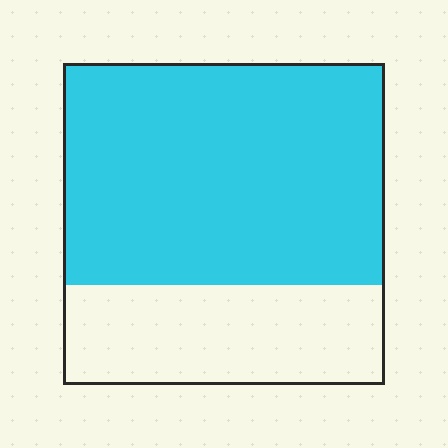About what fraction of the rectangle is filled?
About two thirds (2/3).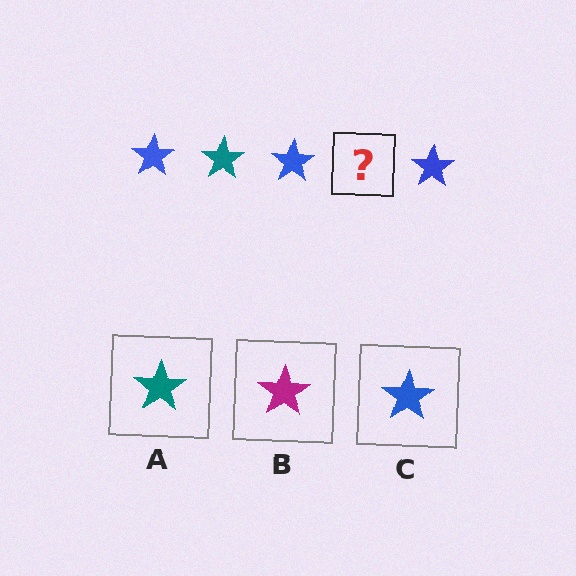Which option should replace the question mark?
Option A.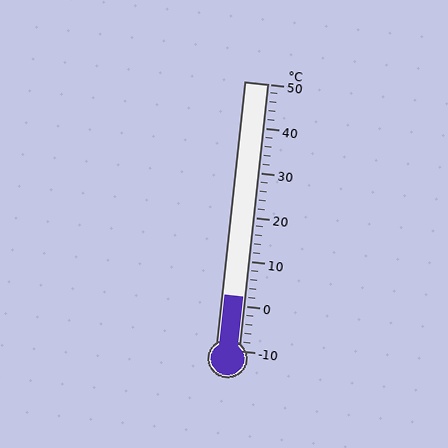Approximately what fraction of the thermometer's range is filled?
The thermometer is filled to approximately 20% of its range.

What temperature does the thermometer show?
The thermometer shows approximately 2°C.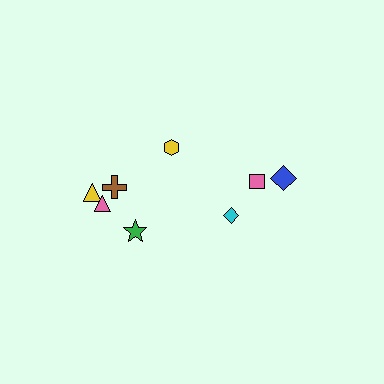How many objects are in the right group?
There are 3 objects.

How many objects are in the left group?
There are 5 objects.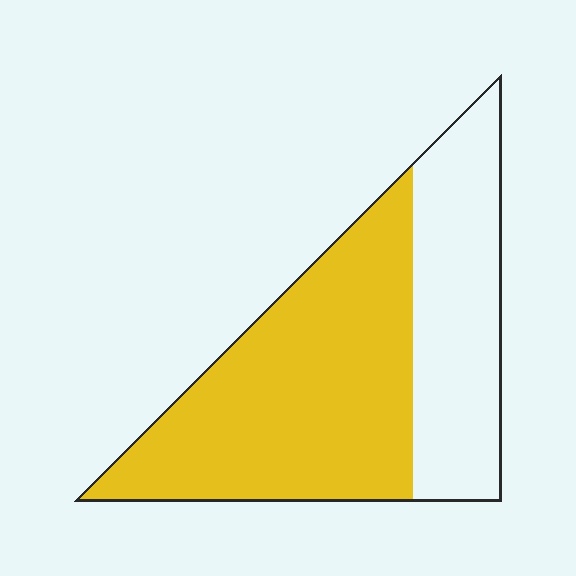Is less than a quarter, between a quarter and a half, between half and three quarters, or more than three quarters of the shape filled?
Between half and three quarters.